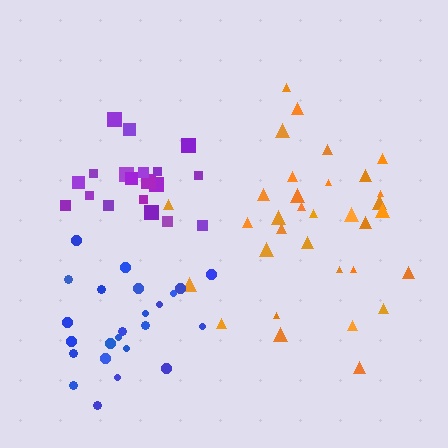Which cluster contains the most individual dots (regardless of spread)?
Orange (33).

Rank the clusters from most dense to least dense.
blue, purple, orange.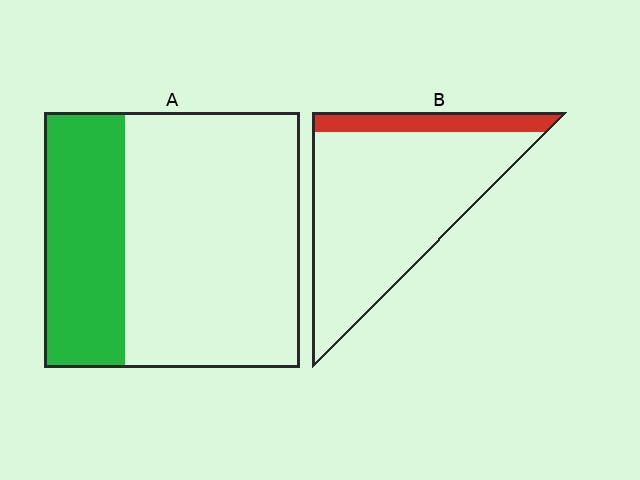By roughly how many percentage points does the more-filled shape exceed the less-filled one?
By roughly 15 percentage points (A over B).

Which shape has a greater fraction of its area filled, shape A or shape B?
Shape A.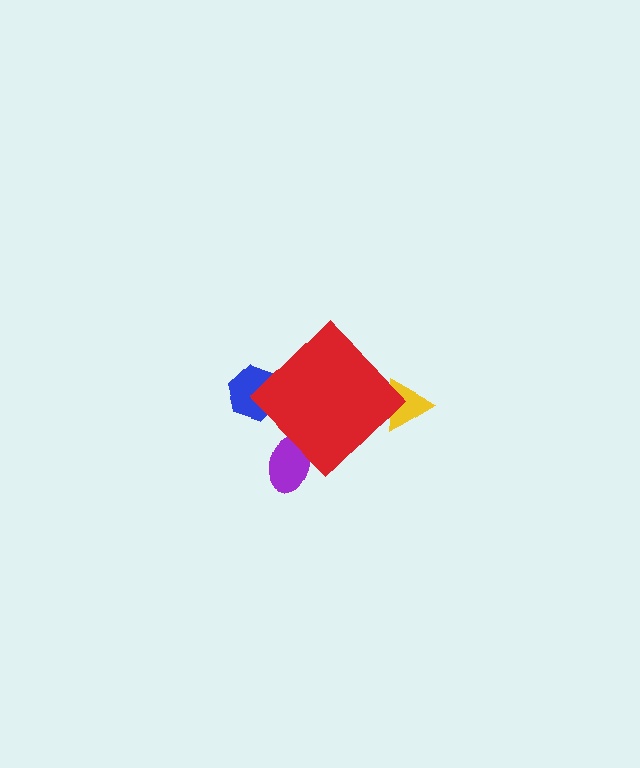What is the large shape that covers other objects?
A red diamond.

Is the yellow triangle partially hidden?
Yes, the yellow triangle is partially hidden behind the red diamond.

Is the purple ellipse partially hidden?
Yes, the purple ellipse is partially hidden behind the red diamond.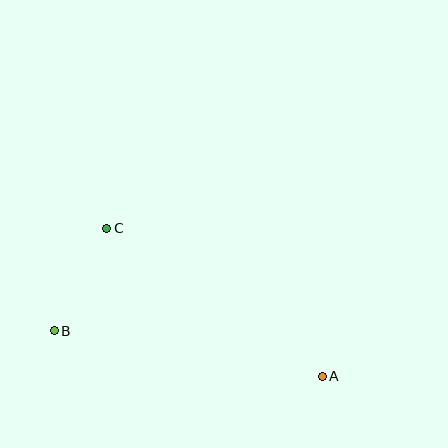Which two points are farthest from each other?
Points A and B are farthest from each other.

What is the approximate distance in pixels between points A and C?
The distance between A and C is approximately 262 pixels.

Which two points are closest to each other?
Points B and C are closest to each other.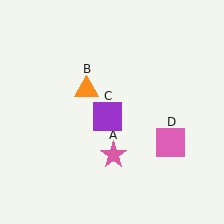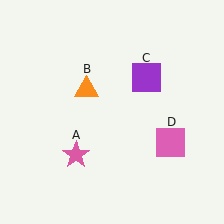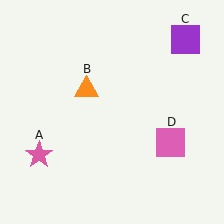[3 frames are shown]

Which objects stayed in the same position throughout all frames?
Orange triangle (object B) and pink square (object D) remained stationary.